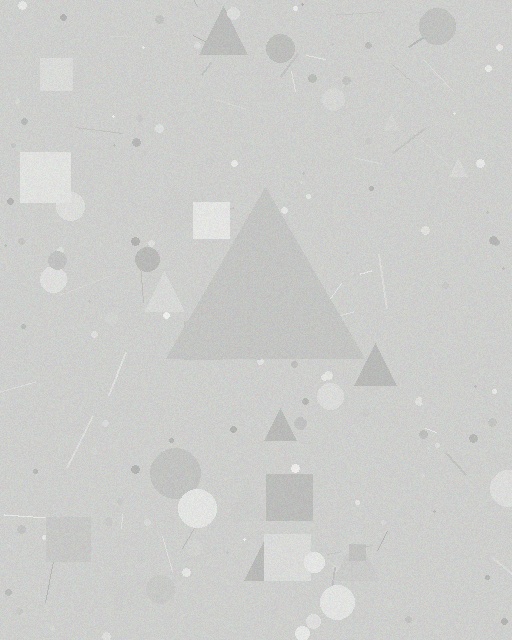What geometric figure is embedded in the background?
A triangle is embedded in the background.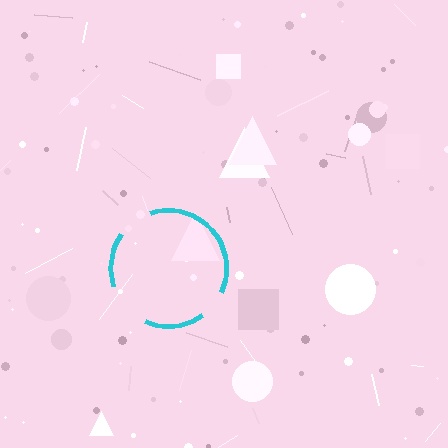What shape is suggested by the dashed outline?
The dashed outline suggests a circle.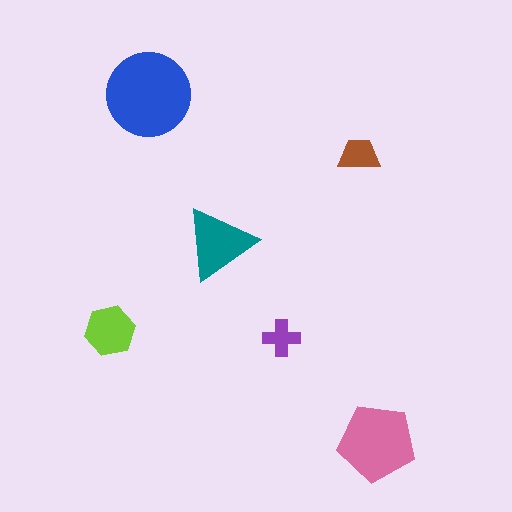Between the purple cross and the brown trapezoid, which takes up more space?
The brown trapezoid.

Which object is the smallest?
The purple cross.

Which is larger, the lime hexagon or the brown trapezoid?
The lime hexagon.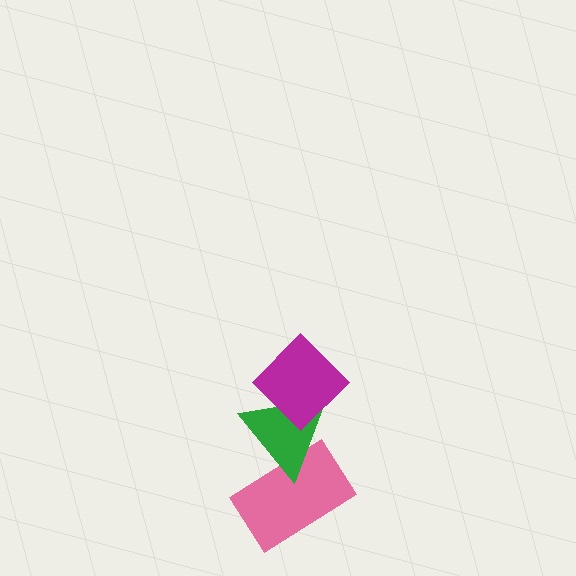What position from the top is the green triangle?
The green triangle is 2nd from the top.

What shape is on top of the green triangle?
The magenta diamond is on top of the green triangle.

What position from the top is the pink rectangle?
The pink rectangle is 3rd from the top.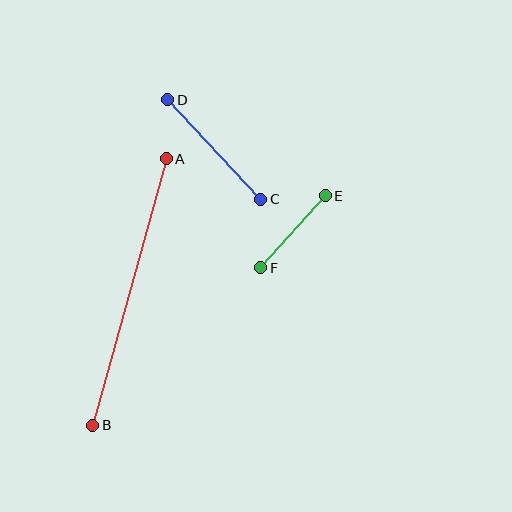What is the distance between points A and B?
The distance is approximately 276 pixels.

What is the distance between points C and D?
The distance is approximately 136 pixels.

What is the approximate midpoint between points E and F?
The midpoint is at approximately (293, 232) pixels.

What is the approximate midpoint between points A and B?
The midpoint is at approximately (130, 292) pixels.